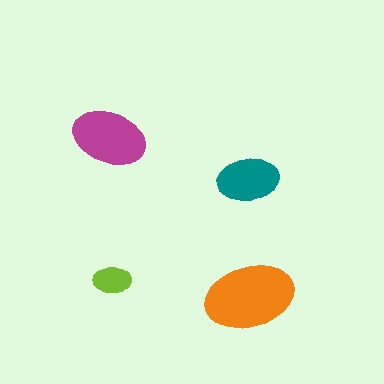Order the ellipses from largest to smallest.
the orange one, the magenta one, the teal one, the lime one.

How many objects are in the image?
There are 4 objects in the image.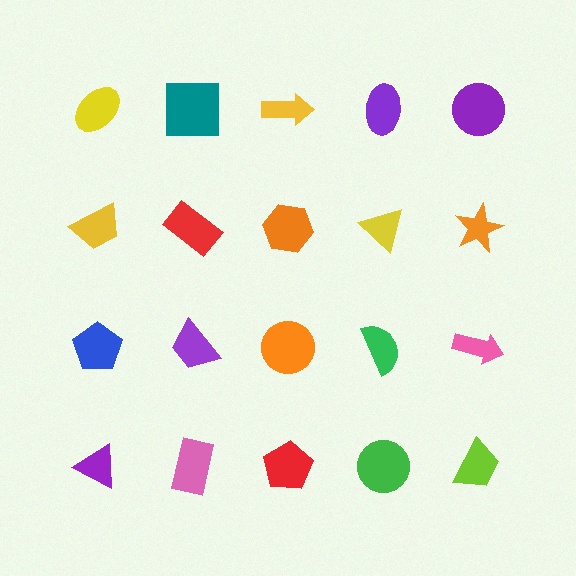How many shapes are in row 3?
5 shapes.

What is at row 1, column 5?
A purple circle.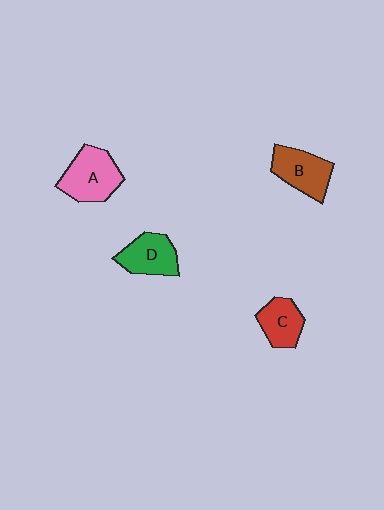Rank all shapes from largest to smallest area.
From largest to smallest: A (pink), B (brown), D (green), C (red).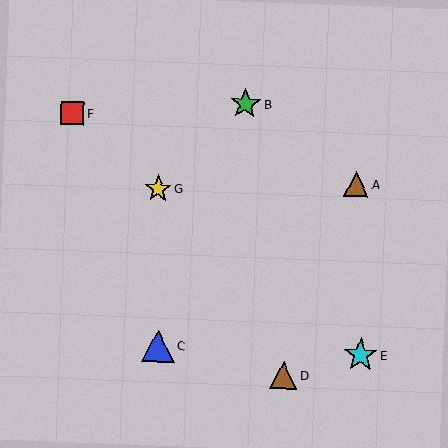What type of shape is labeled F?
Shape F is a red square.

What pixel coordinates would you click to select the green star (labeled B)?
Click at (245, 104) to select the green star B.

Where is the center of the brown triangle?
The center of the brown triangle is at (283, 375).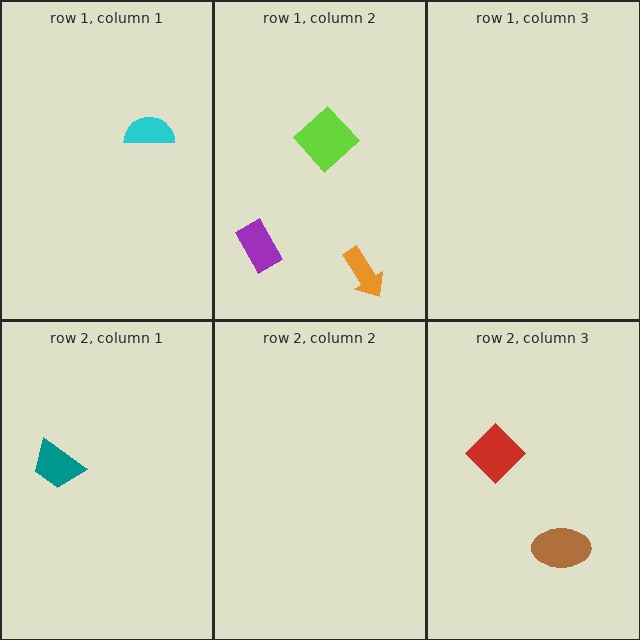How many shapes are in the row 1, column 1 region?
1.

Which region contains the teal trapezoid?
The row 2, column 1 region.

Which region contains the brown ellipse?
The row 2, column 3 region.